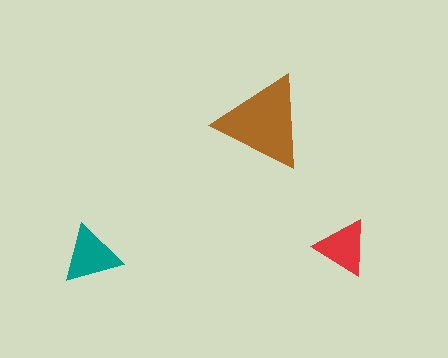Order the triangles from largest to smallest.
the brown one, the teal one, the red one.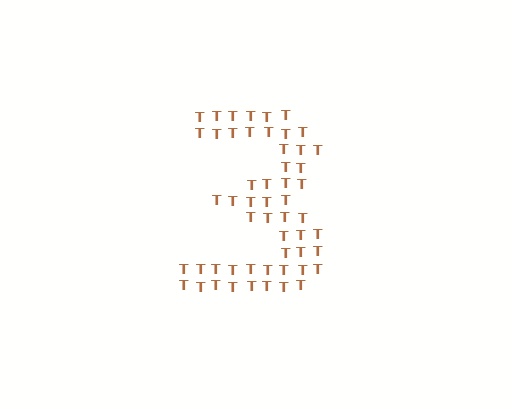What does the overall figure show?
The overall figure shows the digit 3.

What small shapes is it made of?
It is made of small letter T's.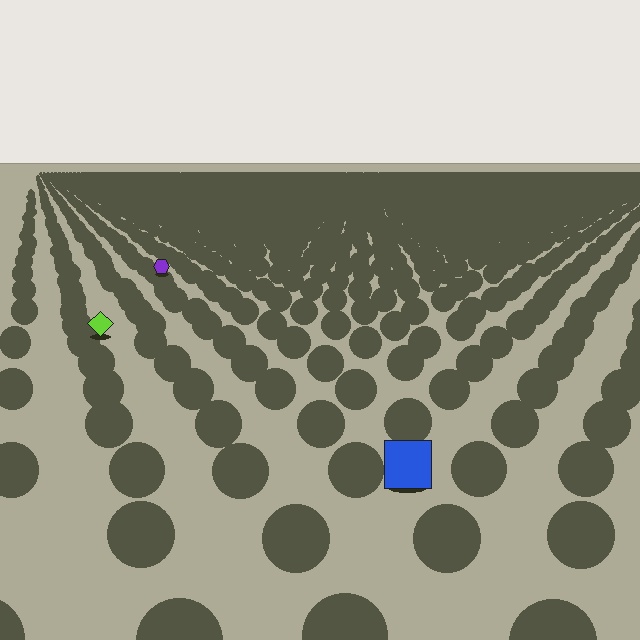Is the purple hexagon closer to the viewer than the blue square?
No. The blue square is closer — you can tell from the texture gradient: the ground texture is coarser near it.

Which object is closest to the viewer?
The blue square is closest. The texture marks near it are larger and more spread out.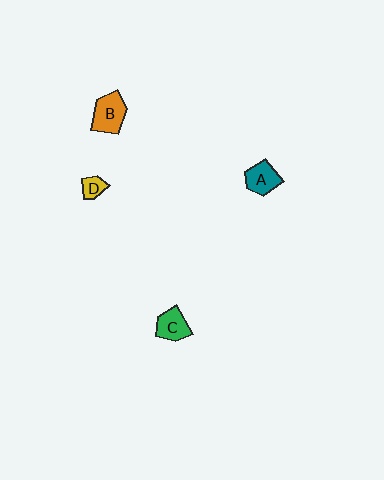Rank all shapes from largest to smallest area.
From largest to smallest: B (orange), A (teal), C (green), D (yellow).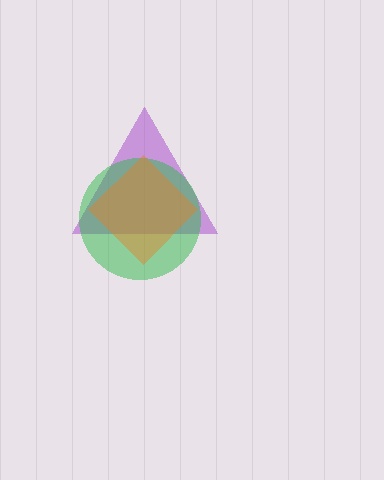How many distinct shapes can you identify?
There are 3 distinct shapes: a purple triangle, a green circle, an orange diamond.